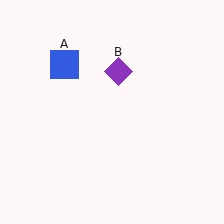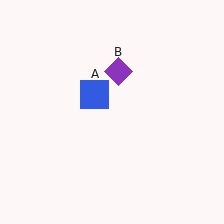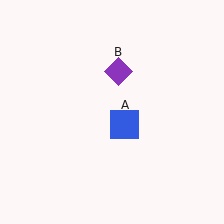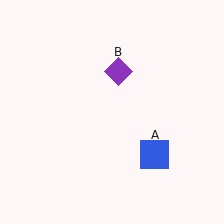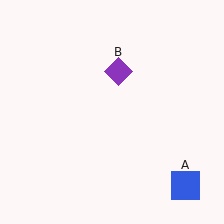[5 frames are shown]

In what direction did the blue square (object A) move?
The blue square (object A) moved down and to the right.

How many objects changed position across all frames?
1 object changed position: blue square (object A).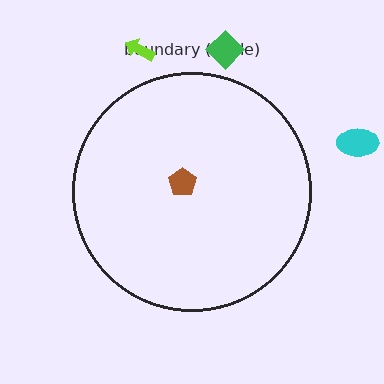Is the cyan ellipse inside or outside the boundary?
Outside.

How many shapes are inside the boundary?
1 inside, 3 outside.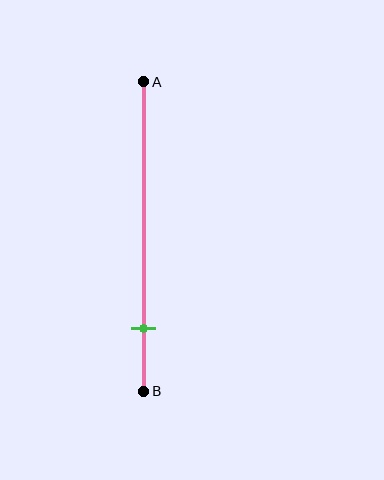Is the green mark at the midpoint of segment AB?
No, the mark is at about 80% from A, not at the 50% midpoint.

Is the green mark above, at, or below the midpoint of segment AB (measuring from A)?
The green mark is below the midpoint of segment AB.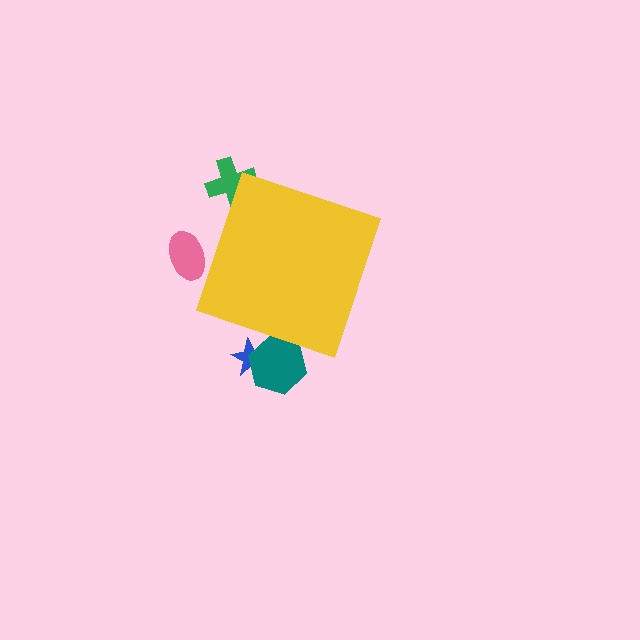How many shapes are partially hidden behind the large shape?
4 shapes are partially hidden.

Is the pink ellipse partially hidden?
Yes, the pink ellipse is partially hidden behind the yellow diamond.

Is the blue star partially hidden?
Yes, the blue star is partially hidden behind the yellow diamond.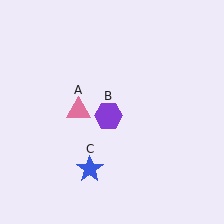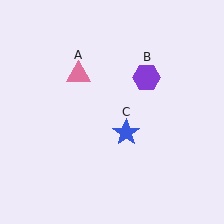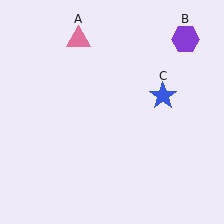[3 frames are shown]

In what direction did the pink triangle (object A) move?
The pink triangle (object A) moved up.